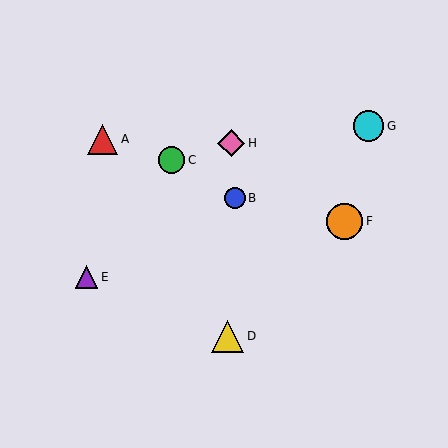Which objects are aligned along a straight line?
Objects B, E, G are aligned along a straight line.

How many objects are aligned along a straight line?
3 objects (B, E, G) are aligned along a straight line.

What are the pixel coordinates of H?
Object H is at (231, 143).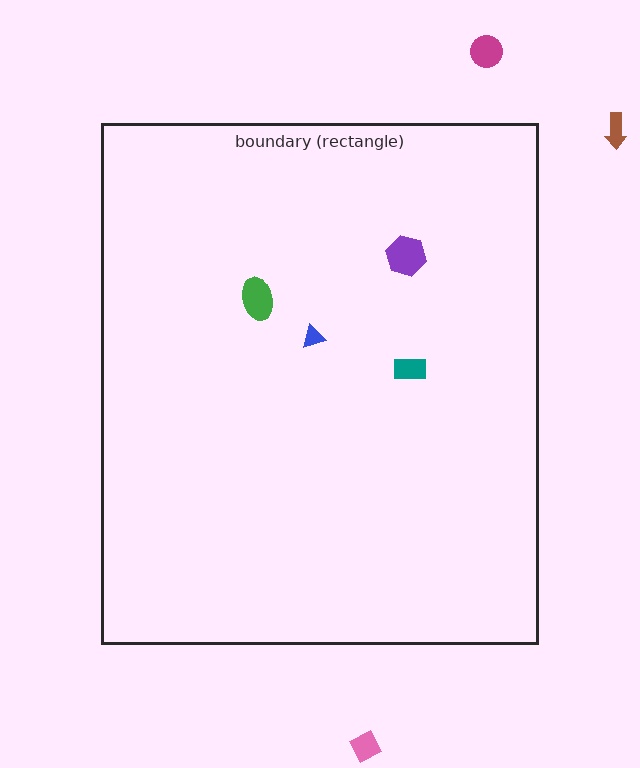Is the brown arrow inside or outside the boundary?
Outside.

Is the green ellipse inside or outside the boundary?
Inside.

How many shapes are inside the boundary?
4 inside, 3 outside.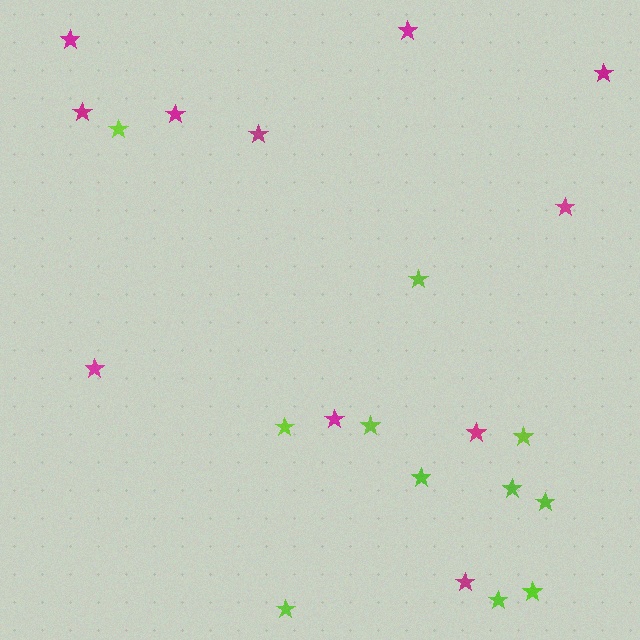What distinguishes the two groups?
There are 2 groups: one group of lime stars (11) and one group of magenta stars (11).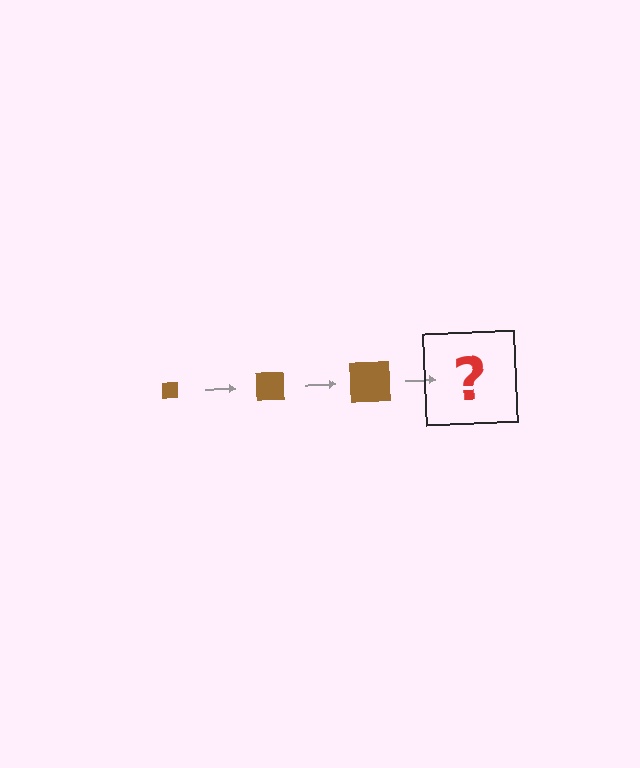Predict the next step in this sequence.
The next step is a brown square, larger than the previous one.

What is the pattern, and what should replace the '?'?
The pattern is that the square gets progressively larger each step. The '?' should be a brown square, larger than the previous one.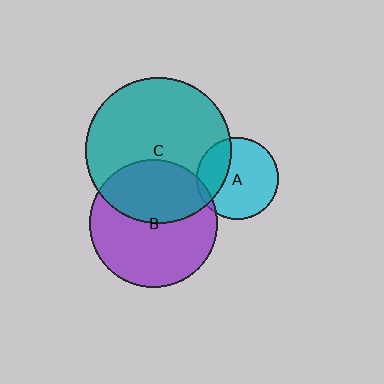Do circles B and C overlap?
Yes.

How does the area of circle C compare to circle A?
Approximately 3.2 times.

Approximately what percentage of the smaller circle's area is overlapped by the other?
Approximately 40%.